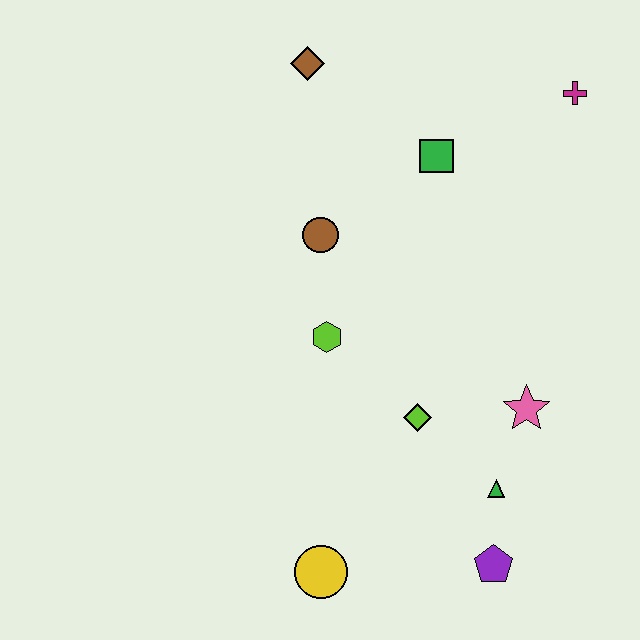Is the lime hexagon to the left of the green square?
Yes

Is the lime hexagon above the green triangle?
Yes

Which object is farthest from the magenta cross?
The yellow circle is farthest from the magenta cross.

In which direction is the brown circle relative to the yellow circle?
The brown circle is above the yellow circle.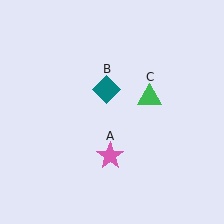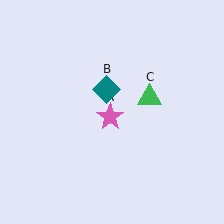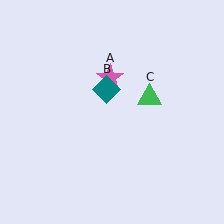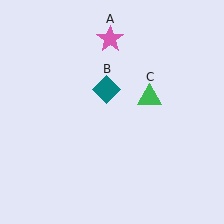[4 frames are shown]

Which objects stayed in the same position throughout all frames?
Teal diamond (object B) and green triangle (object C) remained stationary.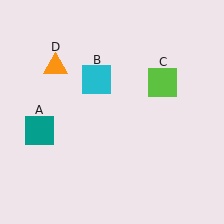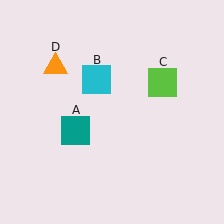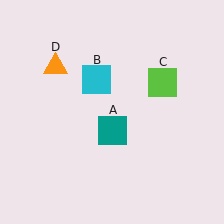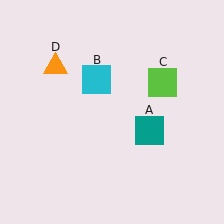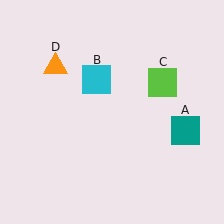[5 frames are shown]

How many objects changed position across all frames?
1 object changed position: teal square (object A).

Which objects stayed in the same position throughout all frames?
Cyan square (object B) and lime square (object C) and orange triangle (object D) remained stationary.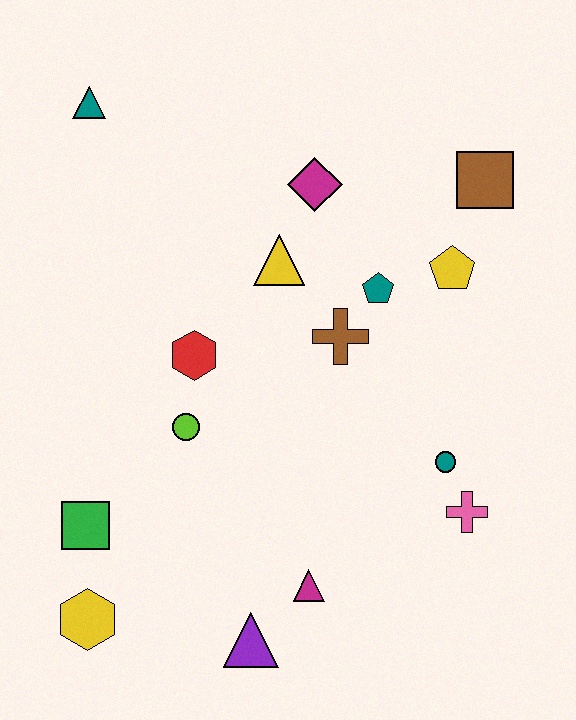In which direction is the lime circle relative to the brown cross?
The lime circle is to the left of the brown cross.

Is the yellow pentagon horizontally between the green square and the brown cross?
No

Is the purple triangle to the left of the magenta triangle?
Yes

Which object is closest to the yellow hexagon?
The green square is closest to the yellow hexagon.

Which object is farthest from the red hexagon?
The brown square is farthest from the red hexagon.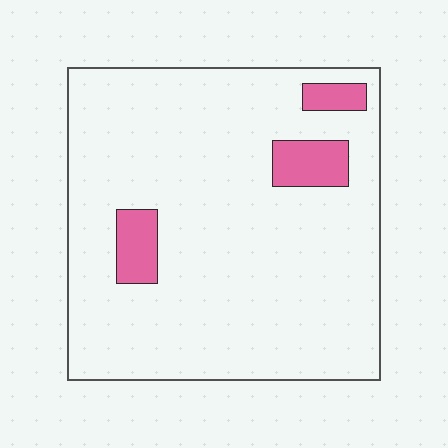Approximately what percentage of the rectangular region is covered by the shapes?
Approximately 10%.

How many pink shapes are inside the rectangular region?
3.